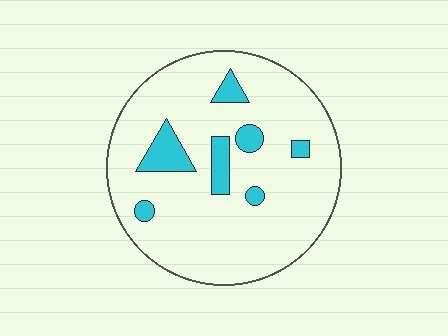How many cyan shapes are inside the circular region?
7.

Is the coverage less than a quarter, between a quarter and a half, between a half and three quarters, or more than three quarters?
Less than a quarter.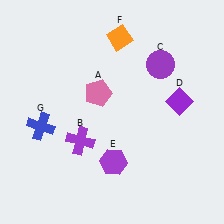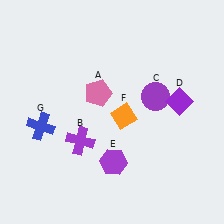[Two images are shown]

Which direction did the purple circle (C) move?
The purple circle (C) moved down.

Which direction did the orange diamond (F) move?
The orange diamond (F) moved down.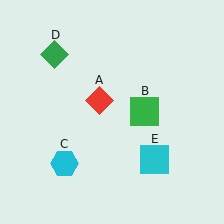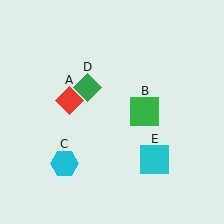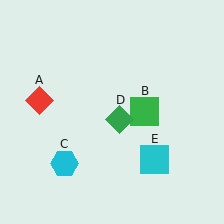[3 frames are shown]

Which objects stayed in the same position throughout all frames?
Green square (object B) and cyan hexagon (object C) and cyan square (object E) remained stationary.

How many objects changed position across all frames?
2 objects changed position: red diamond (object A), green diamond (object D).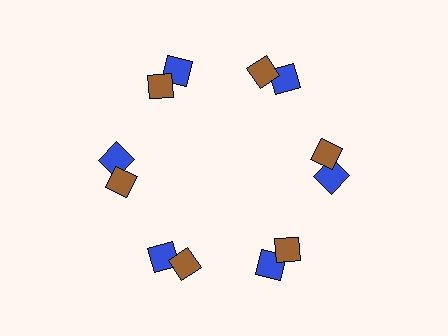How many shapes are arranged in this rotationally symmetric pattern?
There are 12 shapes, arranged in 6 groups of 2.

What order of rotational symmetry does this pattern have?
This pattern has 6-fold rotational symmetry.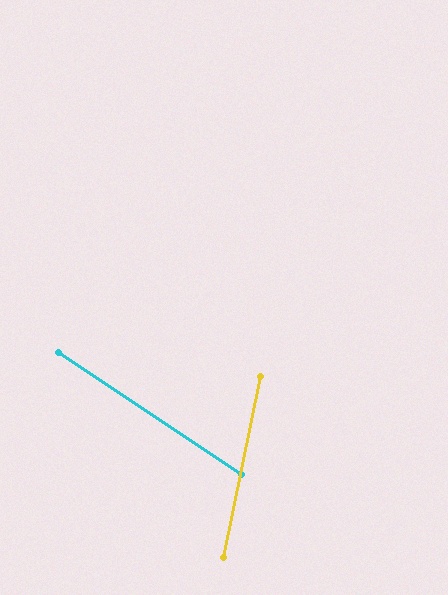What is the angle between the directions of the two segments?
Approximately 68 degrees.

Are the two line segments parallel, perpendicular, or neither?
Neither parallel nor perpendicular — they differ by about 68°.